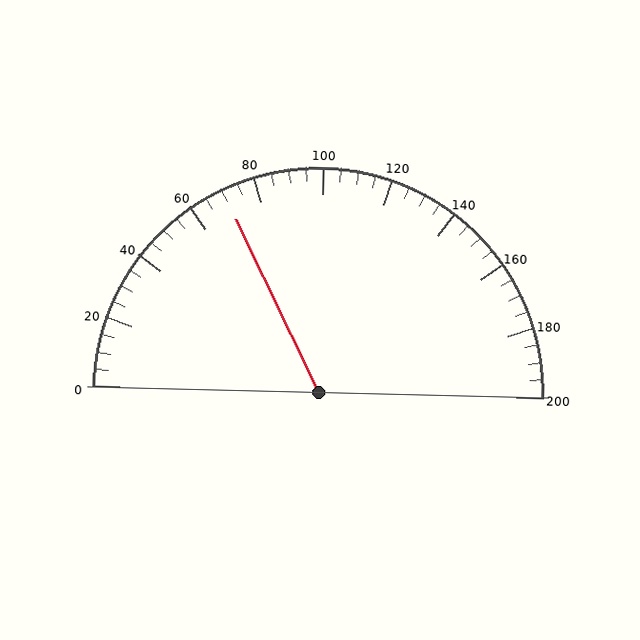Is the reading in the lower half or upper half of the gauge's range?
The reading is in the lower half of the range (0 to 200).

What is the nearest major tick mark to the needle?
The nearest major tick mark is 80.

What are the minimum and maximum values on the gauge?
The gauge ranges from 0 to 200.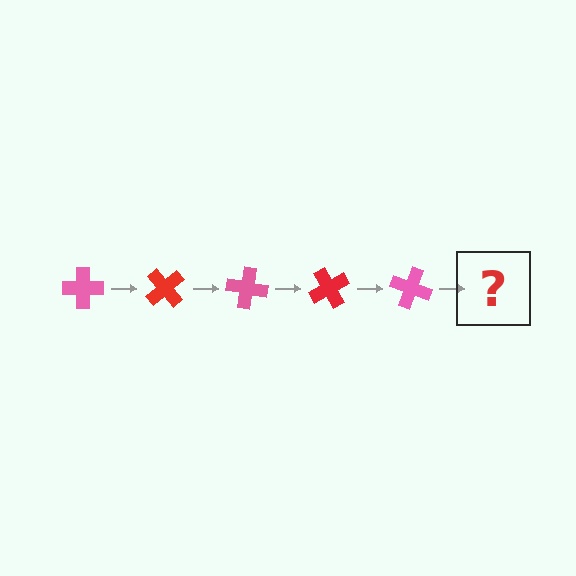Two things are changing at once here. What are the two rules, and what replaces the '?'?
The two rules are that it rotates 50 degrees each step and the color cycles through pink and red. The '?' should be a red cross, rotated 250 degrees from the start.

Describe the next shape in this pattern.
It should be a red cross, rotated 250 degrees from the start.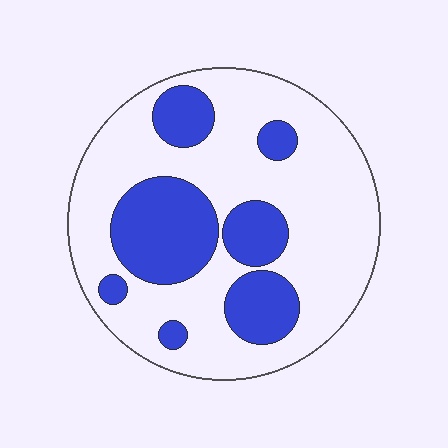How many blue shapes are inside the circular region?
7.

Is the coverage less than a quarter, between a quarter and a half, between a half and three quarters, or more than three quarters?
Between a quarter and a half.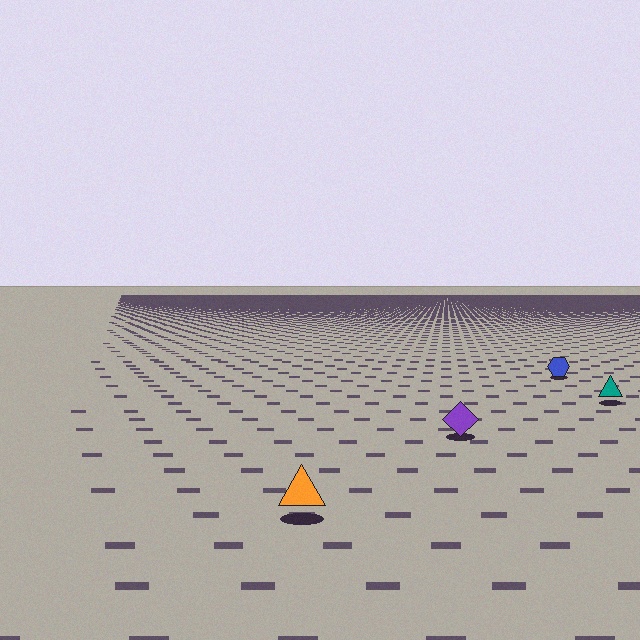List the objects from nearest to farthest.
From nearest to farthest: the orange triangle, the purple diamond, the teal triangle, the blue hexagon.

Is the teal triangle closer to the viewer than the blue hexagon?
Yes. The teal triangle is closer — you can tell from the texture gradient: the ground texture is coarser near it.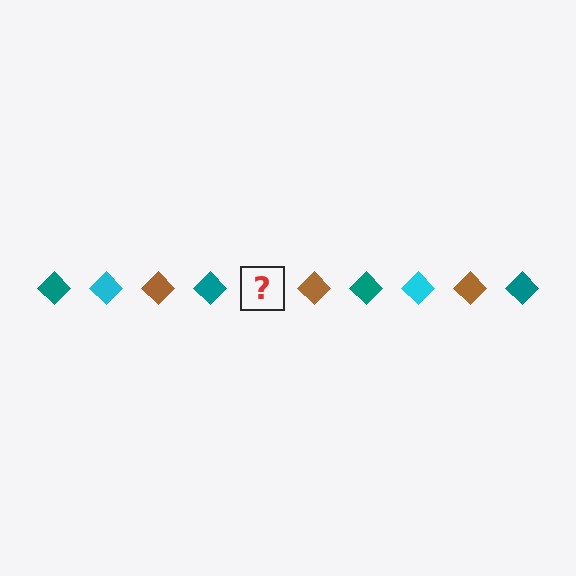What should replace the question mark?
The question mark should be replaced with a cyan diamond.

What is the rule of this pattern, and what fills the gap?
The rule is that the pattern cycles through teal, cyan, brown diamonds. The gap should be filled with a cyan diamond.